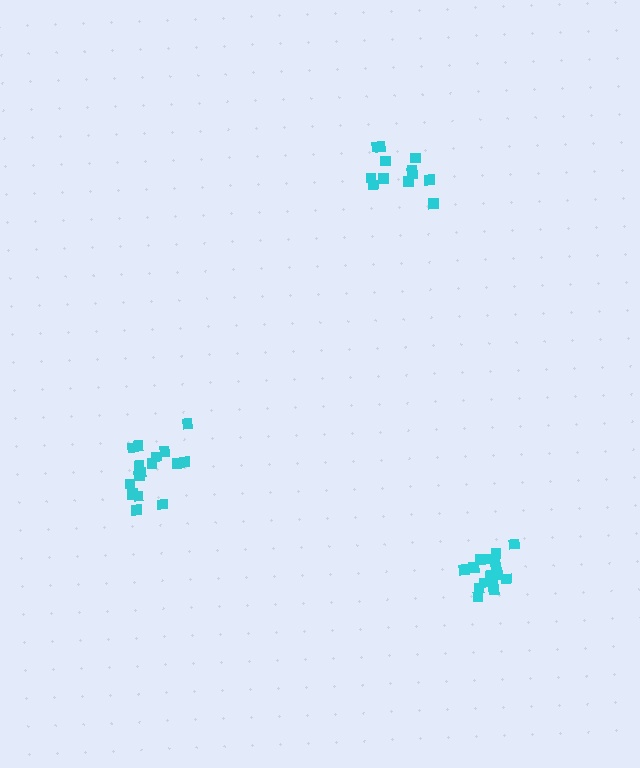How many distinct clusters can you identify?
There are 3 distinct clusters.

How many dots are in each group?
Group 1: 16 dots, Group 2: 12 dots, Group 3: 16 dots (44 total).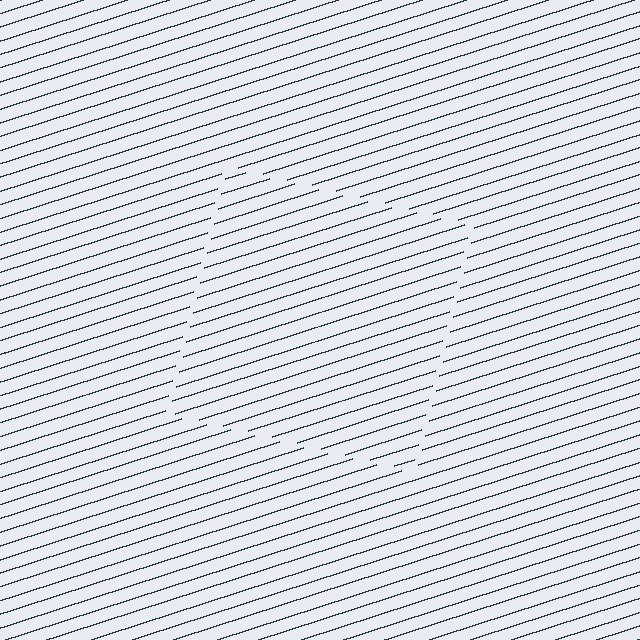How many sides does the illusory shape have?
4 sides — the line-ends trace a square.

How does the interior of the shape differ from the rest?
The interior of the shape contains the same grating, shifted by half a period — the contour is defined by the phase discontinuity where line-ends from the inner and outer gratings abut.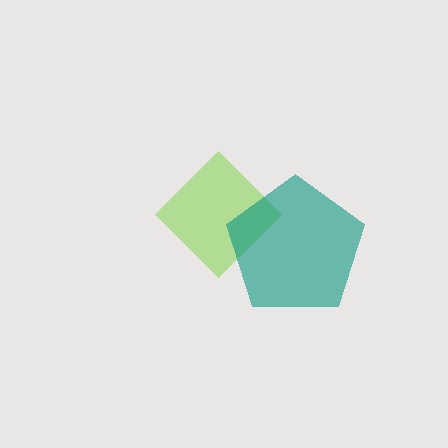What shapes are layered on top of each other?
The layered shapes are: a lime diamond, a teal pentagon.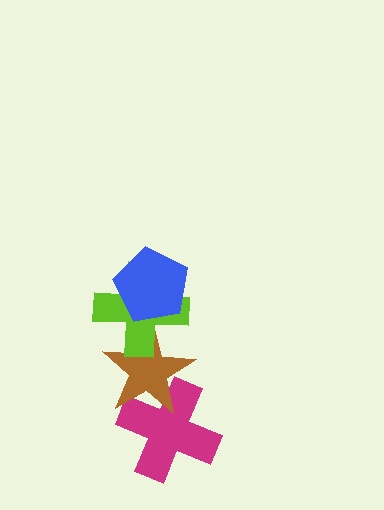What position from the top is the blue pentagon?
The blue pentagon is 1st from the top.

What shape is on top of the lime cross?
The blue pentagon is on top of the lime cross.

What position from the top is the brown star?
The brown star is 3rd from the top.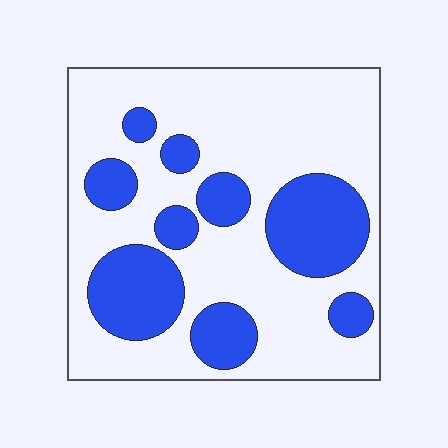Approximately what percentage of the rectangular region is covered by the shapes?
Approximately 30%.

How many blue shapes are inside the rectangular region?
9.